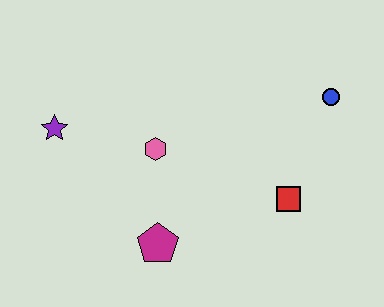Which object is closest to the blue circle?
The red square is closest to the blue circle.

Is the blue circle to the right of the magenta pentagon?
Yes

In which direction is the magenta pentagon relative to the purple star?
The magenta pentagon is below the purple star.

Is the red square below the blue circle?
Yes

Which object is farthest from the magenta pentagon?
The blue circle is farthest from the magenta pentagon.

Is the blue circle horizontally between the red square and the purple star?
No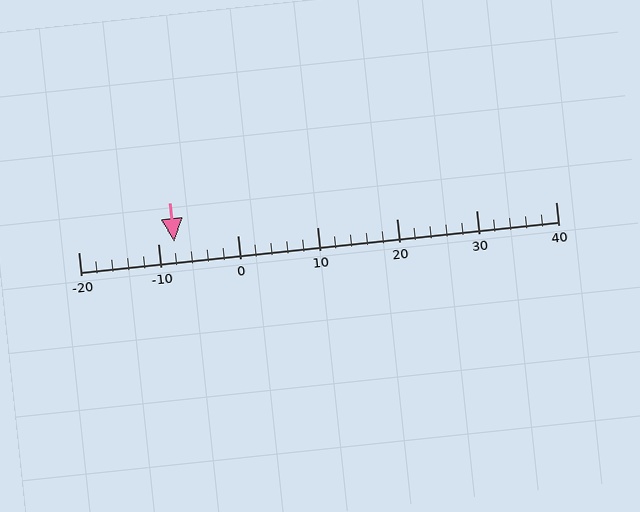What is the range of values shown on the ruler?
The ruler shows values from -20 to 40.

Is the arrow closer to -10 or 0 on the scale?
The arrow is closer to -10.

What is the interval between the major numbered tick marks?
The major tick marks are spaced 10 units apart.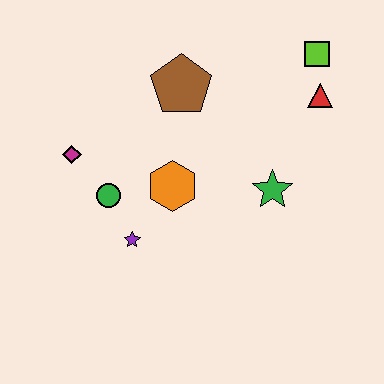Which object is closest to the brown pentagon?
The orange hexagon is closest to the brown pentagon.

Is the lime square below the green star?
No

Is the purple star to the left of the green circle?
No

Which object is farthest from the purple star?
The lime square is farthest from the purple star.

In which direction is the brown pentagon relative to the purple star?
The brown pentagon is above the purple star.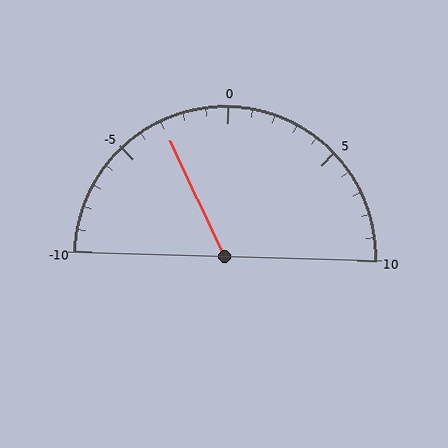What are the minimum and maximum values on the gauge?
The gauge ranges from -10 to 10.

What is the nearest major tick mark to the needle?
The nearest major tick mark is -5.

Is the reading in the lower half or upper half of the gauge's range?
The reading is in the lower half of the range (-10 to 10).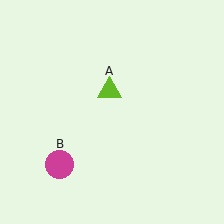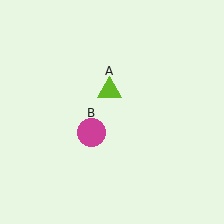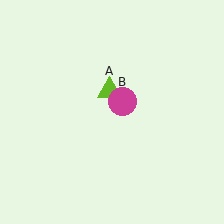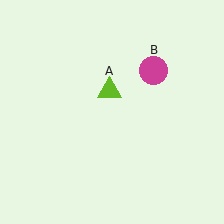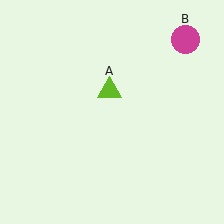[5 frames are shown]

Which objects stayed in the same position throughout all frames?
Lime triangle (object A) remained stationary.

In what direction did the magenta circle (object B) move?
The magenta circle (object B) moved up and to the right.